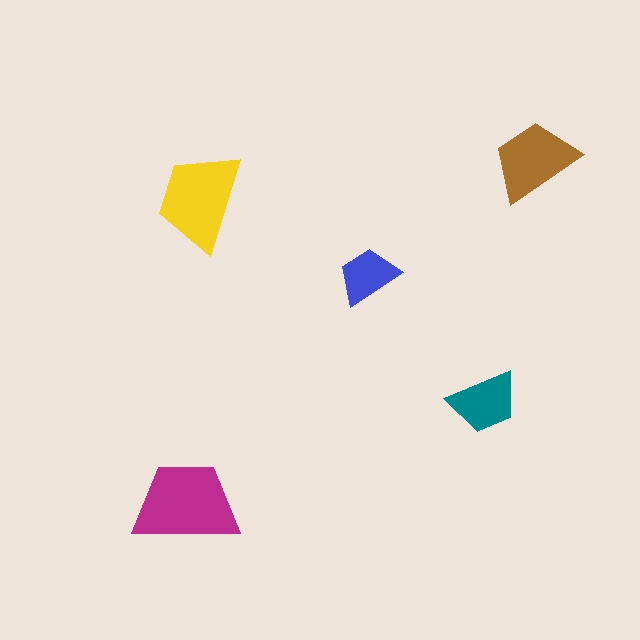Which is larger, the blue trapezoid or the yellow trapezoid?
The yellow one.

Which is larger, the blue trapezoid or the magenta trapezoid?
The magenta one.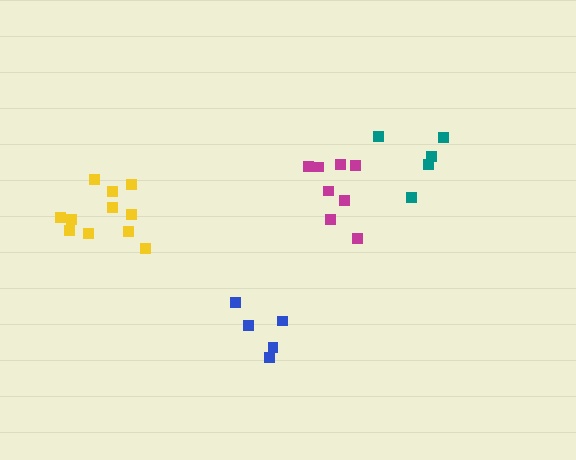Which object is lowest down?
The blue cluster is bottommost.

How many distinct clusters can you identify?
There are 4 distinct clusters.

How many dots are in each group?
Group 1: 5 dots, Group 2: 11 dots, Group 3: 8 dots, Group 4: 5 dots (29 total).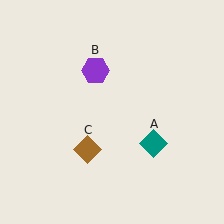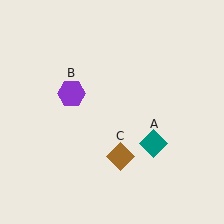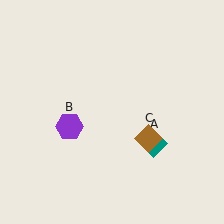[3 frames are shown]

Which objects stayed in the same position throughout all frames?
Teal diamond (object A) remained stationary.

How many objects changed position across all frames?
2 objects changed position: purple hexagon (object B), brown diamond (object C).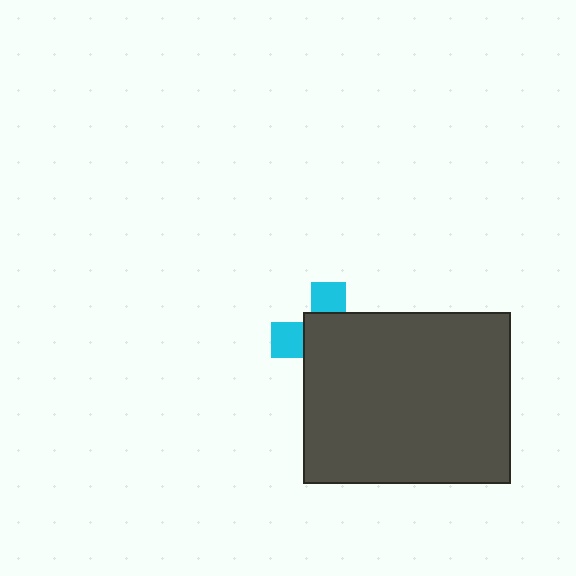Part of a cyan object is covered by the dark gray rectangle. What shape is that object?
It is a cross.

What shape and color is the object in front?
The object in front is a dark gray rectangle.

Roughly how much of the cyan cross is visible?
A small part of it is visible (roughly 31%).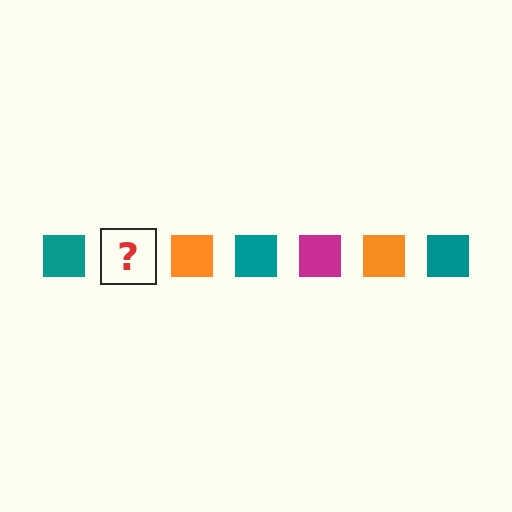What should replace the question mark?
The question mark should be replaced with a magenta square.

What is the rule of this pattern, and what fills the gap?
The rule is that the pattern cycles through teal, magenta, orange squares. The gap should be filled with a magenta square.